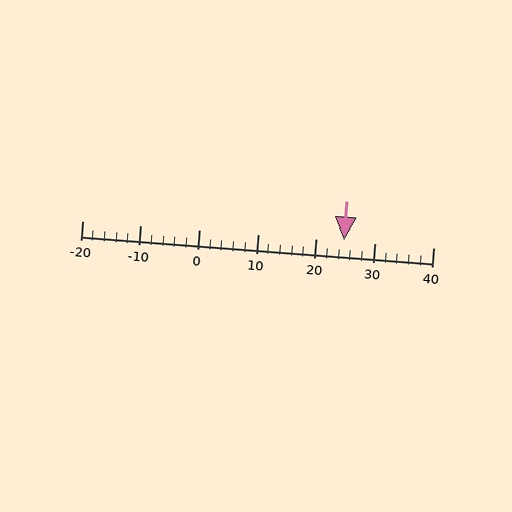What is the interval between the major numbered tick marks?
The major tick marks are spaced 10 units apart.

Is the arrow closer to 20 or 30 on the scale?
The arrow is closer to 20.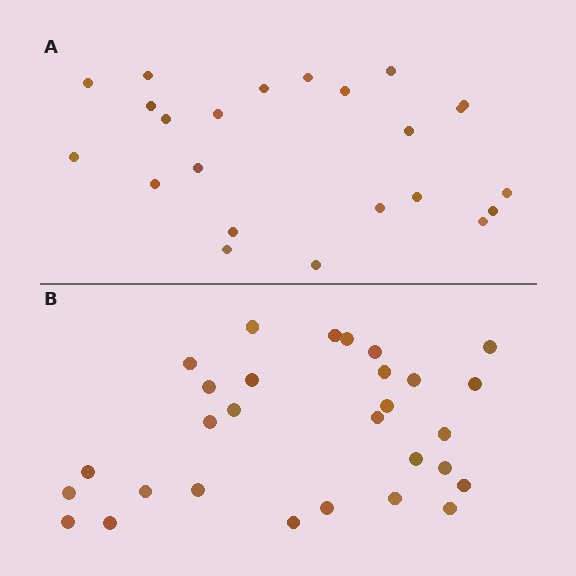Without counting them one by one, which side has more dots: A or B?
Region B (the bottom region) has more dots.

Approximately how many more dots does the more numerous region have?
Region B has about 6 more dots than region A.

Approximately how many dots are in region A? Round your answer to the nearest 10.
About 20 dots. (The exact count is 23, which rounds to 20.)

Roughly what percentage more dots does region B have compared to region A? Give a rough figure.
About 25% more.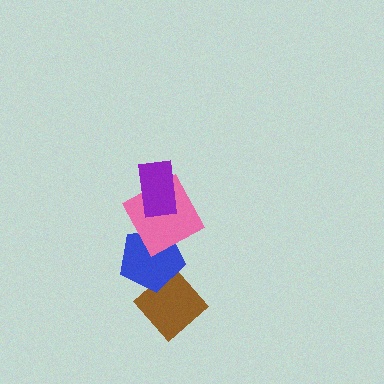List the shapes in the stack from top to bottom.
From top to bottom: the purple rectangle, the pink square, the blue pentagon, the brown diamond.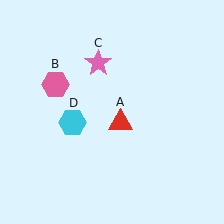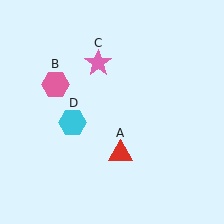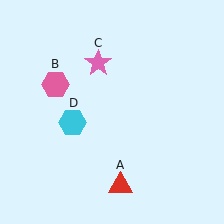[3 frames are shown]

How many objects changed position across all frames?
1 object changed position: red triangle (object A).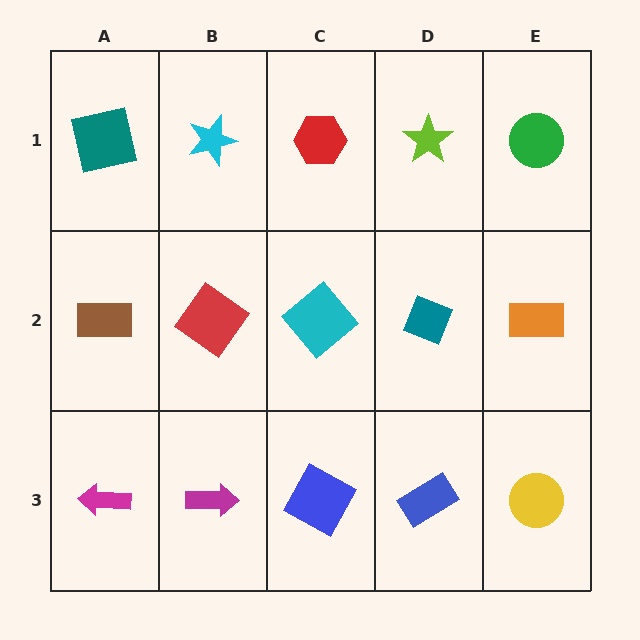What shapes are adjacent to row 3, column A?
A brown rectangle (row 2, column A), a magenta arrow (row 3, column B).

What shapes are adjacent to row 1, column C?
A cyan diamond (row 2, column C), a cyan star (row 1, column B), a lime star (row 1, column D).